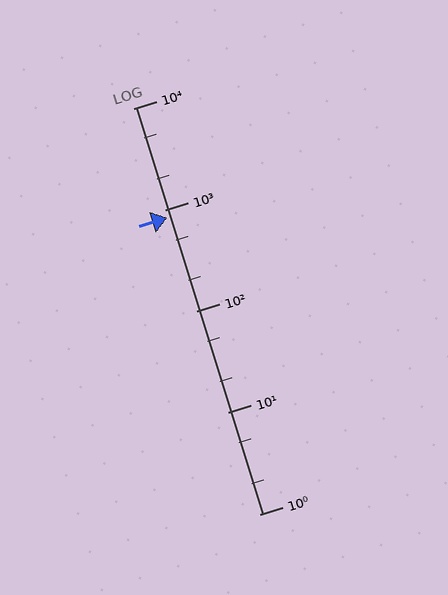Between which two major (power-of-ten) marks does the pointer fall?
The pointer is between 100 and 1000.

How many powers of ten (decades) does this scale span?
The scale spans 4 decades, from 1 to 10000.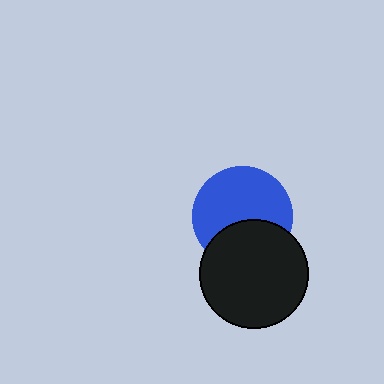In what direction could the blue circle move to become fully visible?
The blue circle could move up. That would shift it out from behind the black circle entirely.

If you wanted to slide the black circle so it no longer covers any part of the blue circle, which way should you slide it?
Slide it down — that is the most direct way to separate the two shapes.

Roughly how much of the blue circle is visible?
About half of it is visible (roughly 64%).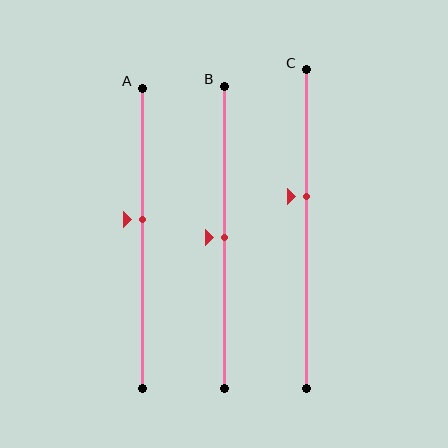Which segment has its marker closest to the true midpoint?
Segment B has its marker closest to the true midpoint.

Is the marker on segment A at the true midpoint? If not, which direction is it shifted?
No, the marker on segment A is shifted upward by about 6% of the segment length.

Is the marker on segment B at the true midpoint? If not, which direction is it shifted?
Yes, the marker on segment B is at the true midpoint.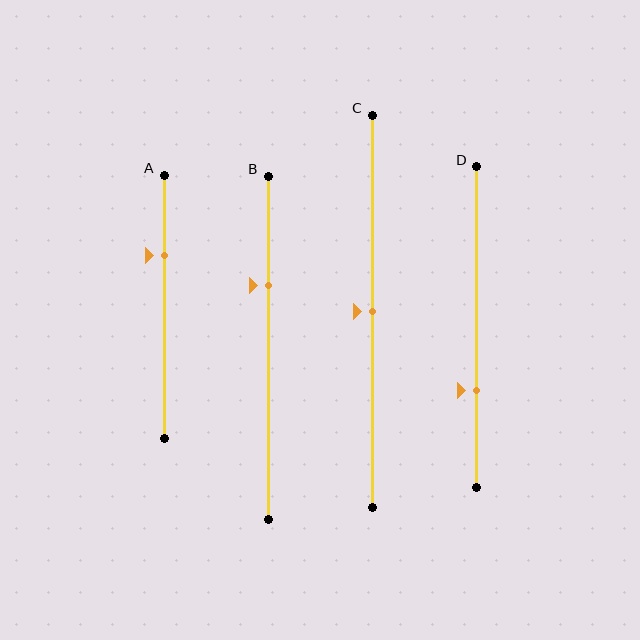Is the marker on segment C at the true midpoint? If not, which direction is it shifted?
Yes, the marker on segment C is at the true midpoint.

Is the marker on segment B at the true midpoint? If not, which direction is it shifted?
No, the marker on segment B is shifted upward by about 18% of the segment length.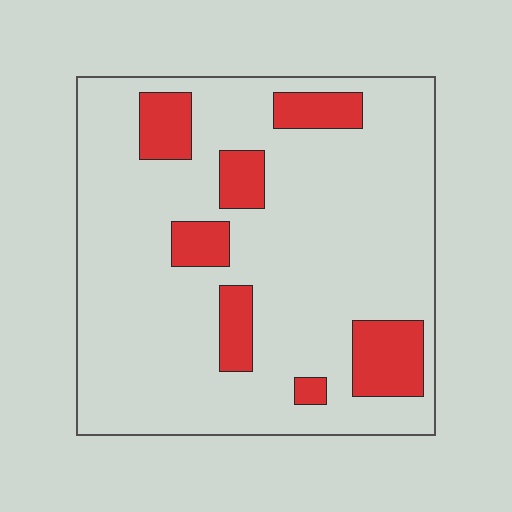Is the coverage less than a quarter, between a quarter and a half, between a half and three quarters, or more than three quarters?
Less than a quarter.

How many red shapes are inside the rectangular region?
7.